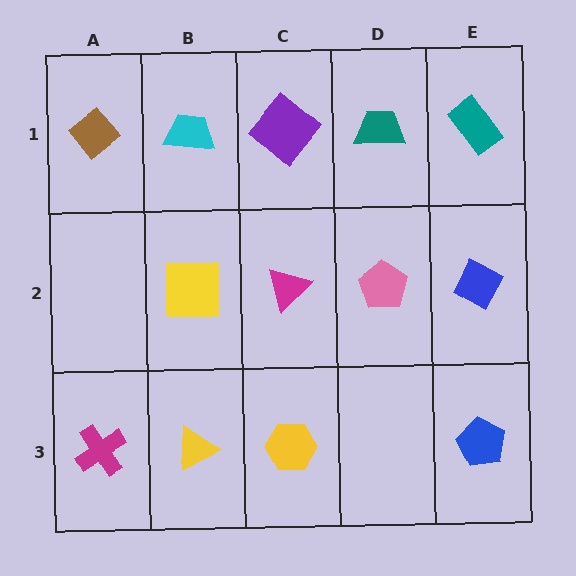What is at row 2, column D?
A pink pentagon.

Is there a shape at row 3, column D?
No, that cell is empty.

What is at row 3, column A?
A magenta cross.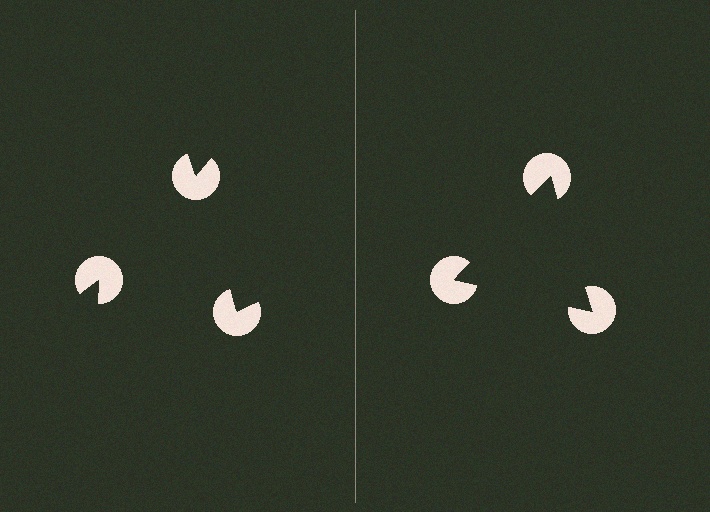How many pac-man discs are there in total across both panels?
6 — 3 on each side.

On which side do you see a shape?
An illusory triangle appears on the right side. On the left side the wedge cuts are rotated, so no coherent shape forms.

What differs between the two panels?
The pac-man discs are positioned identically on both sides; only the wedge orientations differ. On the right they align to a triangle; on the left they are misaligned.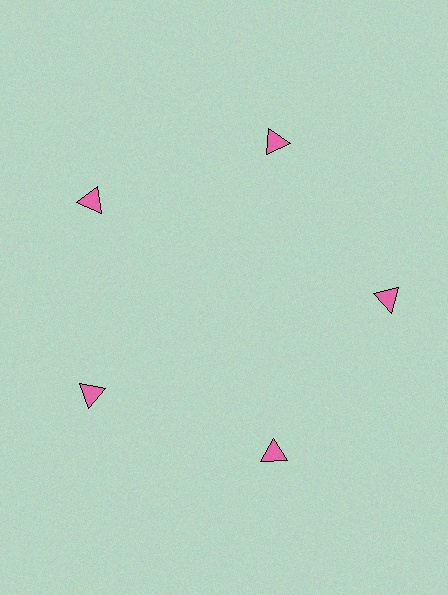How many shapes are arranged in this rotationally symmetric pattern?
There are 5 shapes, arranged in 5 groups of 1.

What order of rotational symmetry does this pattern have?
This pattern has 5-fold rotational symmetry.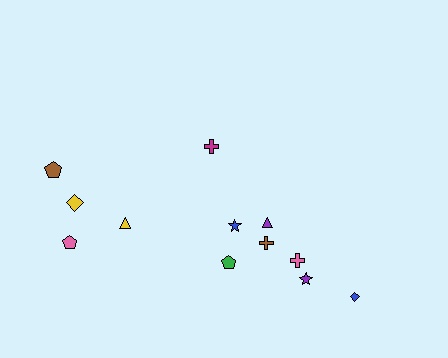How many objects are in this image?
There are 12 objects.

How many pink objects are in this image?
There are 2 pink objects.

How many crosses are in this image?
There are 3 crosses.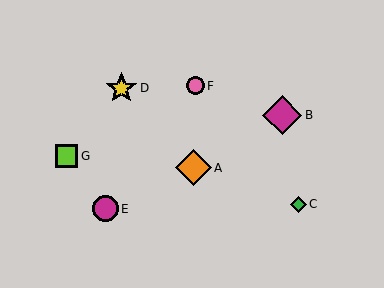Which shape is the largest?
The magenta diamond (labeled B) is the largest.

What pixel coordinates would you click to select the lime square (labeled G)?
Click at (66, 156) to select the lime square G.